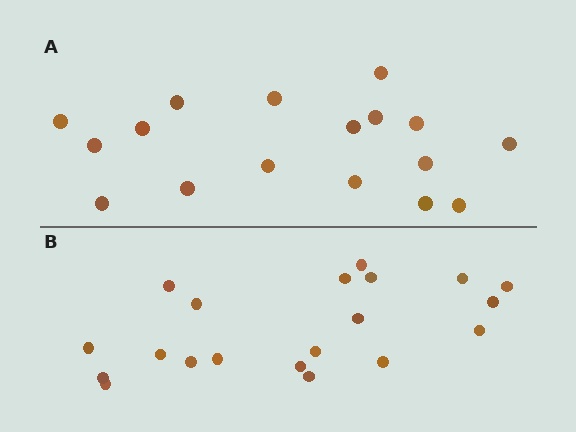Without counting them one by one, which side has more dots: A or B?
Region B (the bottom region) has more dots.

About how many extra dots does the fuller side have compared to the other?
Region B has just a few more — roughly 2 or 3 more dots than region A.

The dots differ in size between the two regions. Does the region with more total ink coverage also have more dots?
No. Region A has more total ink coverage because its dots are larger, but region B actually contains more individual dots. Total area can be misleading — the number of items is what matters here.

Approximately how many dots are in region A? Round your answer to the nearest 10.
About 20 dots. (The exact count is 17, which rounds to 20.)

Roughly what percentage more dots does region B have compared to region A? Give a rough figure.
About 20% more.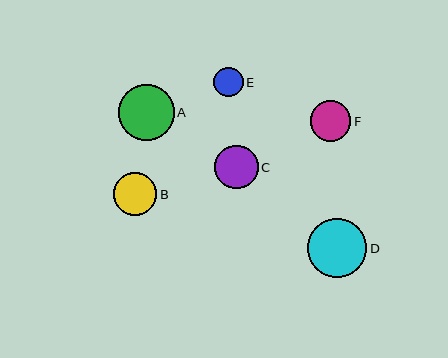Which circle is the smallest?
Circle E is the smallest with a size of approximately 29 pixels.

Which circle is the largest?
Circle D is the largest with a size of approximately 59 pixels.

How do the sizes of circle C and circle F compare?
Circle C and circle F are approximately the same size.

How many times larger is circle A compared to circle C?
Circle A is approximately 1.3 times the size of circle C.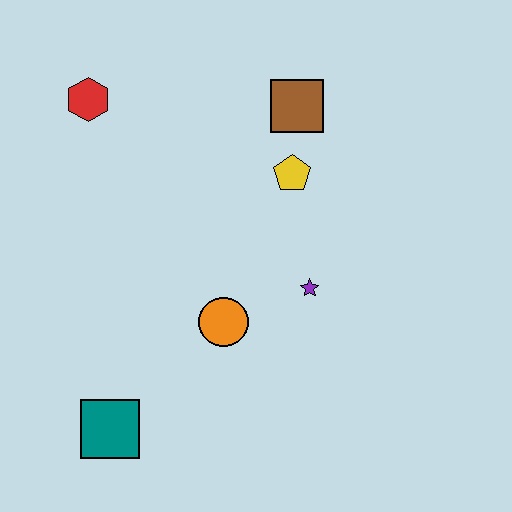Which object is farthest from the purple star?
The red hexagon is farthest from the purple star.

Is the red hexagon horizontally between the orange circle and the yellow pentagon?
No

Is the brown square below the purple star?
No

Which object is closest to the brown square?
The yellow pentagon is closest to the brown square.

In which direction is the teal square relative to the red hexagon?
The teal square is below the red hexagon.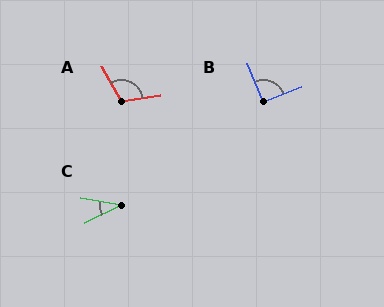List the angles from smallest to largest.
C (36°), B (90°), A (111°).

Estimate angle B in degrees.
Approximately 90 degrees.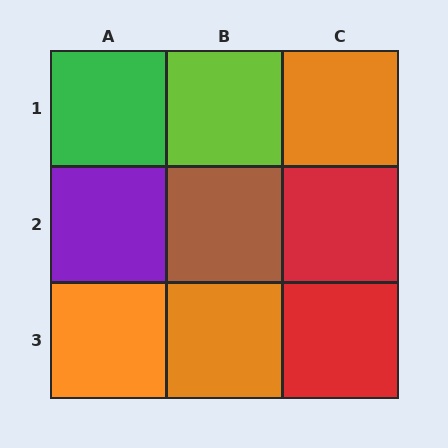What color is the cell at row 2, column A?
Purple.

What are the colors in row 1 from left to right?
Green, lime, orange.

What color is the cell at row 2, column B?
Brown.